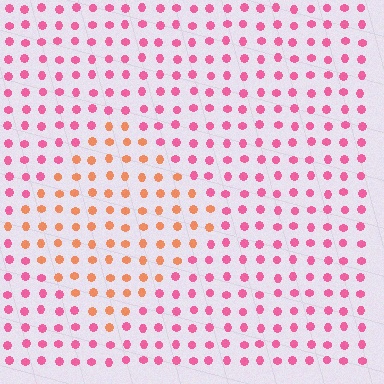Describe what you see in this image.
The image is filled with small pink elements in a uniform arrangement. A diamond-shaped region is visible where the elements are tinted to a slightly different hue, forming a subtle color boundary.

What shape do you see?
I see a diamond.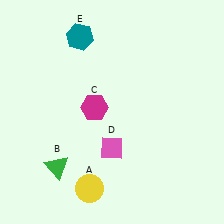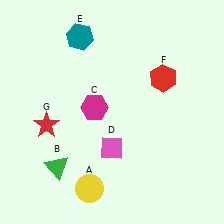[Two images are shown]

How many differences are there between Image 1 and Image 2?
There are 2 differences between the two images.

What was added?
A red hexagon (F), a red star (G) were added in Image 2.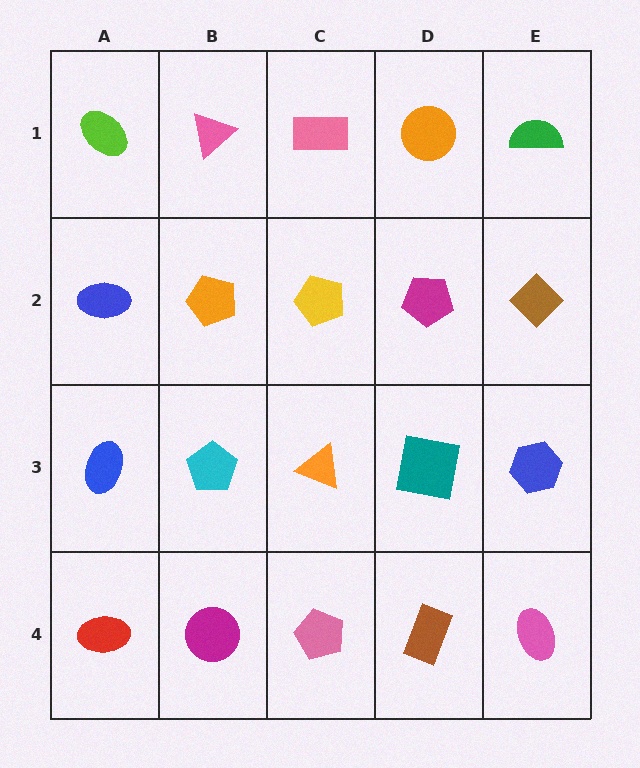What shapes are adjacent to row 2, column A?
A lime ellipse (row 1, column A), a blue ellipse (row 3, column A), an orange pentagon (row 2, column B).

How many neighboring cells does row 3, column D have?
4.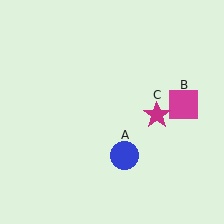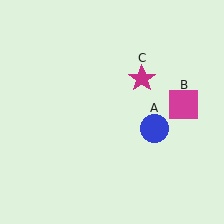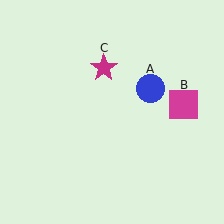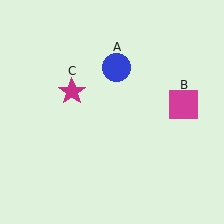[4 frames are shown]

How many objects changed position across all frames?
2 objects changed position: blue circle (object A), magenta star (object C).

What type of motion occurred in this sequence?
The blue circle (object A), magenta star (object C) rotated counterclockwise around the center of the scene.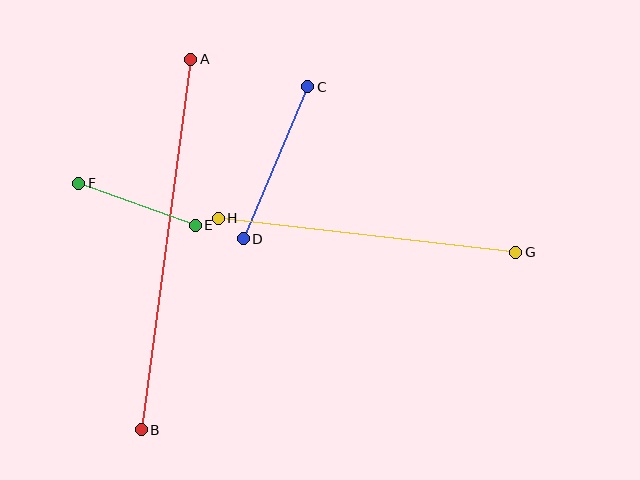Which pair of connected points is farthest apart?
Points A and B are farthest apart.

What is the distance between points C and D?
The distance is approximately 165 pixels.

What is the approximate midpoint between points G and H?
The midpoint is at approximately (367, 235) pixels.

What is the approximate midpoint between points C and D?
The midpoint is at approximately (276, 163) pixels.